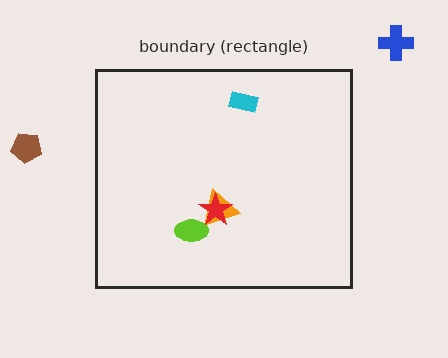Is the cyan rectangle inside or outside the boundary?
Inside.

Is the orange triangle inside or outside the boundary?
Inside.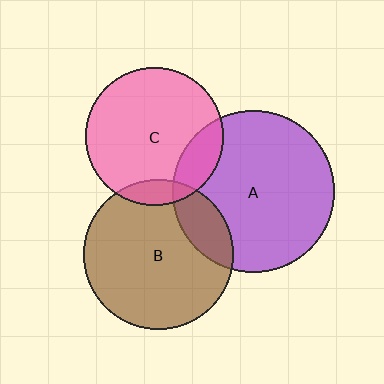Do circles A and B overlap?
Yes.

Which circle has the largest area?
Circle A (purple).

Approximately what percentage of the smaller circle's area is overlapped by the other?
Approximately 15%.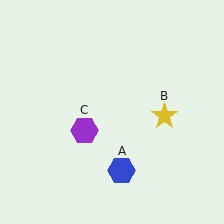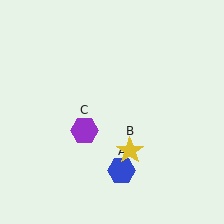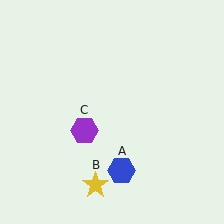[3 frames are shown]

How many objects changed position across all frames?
1 object changed position: yellow star (object B).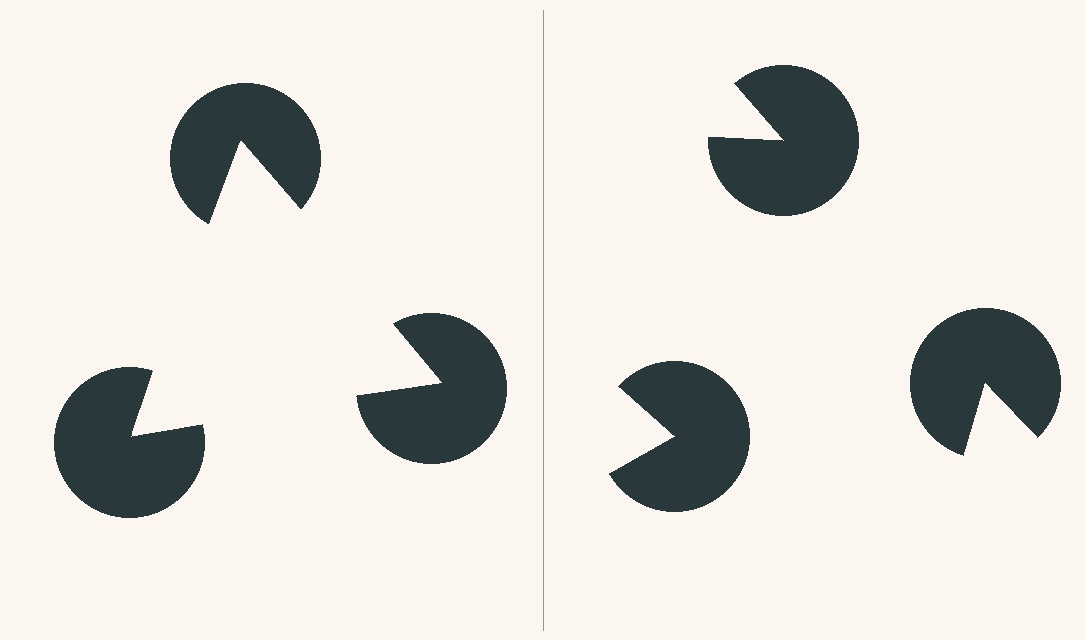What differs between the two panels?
The pac-man discs are positioned identically on both sides; only the wedge orientations differ. On the left they align to a triangle; on the right they are misaligned.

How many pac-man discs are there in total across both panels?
6 — 3 on each side.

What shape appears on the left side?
An illusory triangle.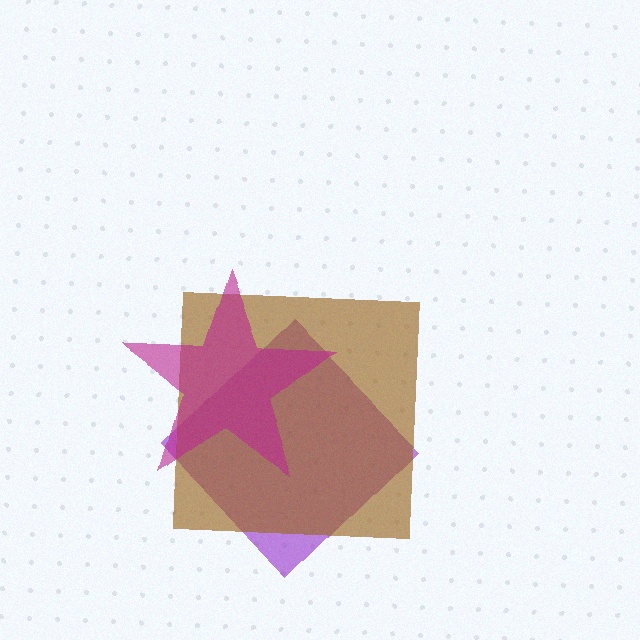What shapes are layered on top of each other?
The layered shapes are: a purple diamond, a brown square, a magenta star.